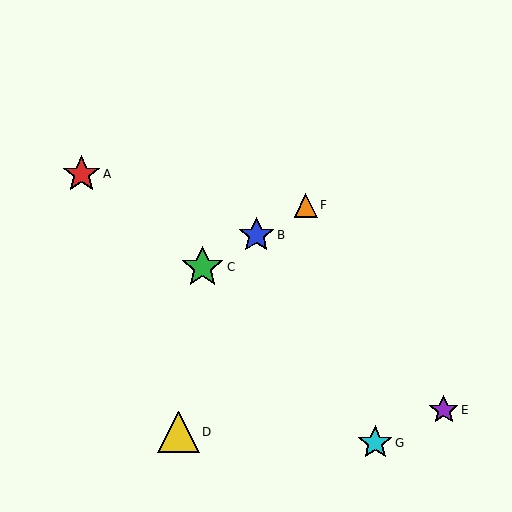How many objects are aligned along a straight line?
3 objects (B, C, F) are aligned along a straight line.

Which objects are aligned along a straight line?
Objects B, C, F are aligned along a straight line.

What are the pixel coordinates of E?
Object E is at (444, 410).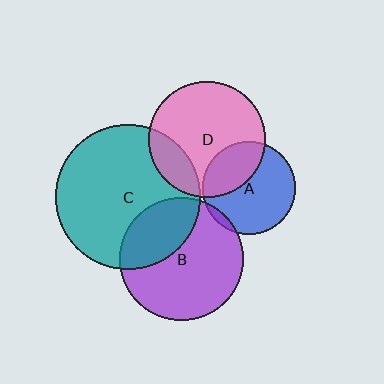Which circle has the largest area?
Circle C (teal).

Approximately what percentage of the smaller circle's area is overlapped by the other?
Approximately 30%.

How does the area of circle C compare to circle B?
Approximately 1.4 times.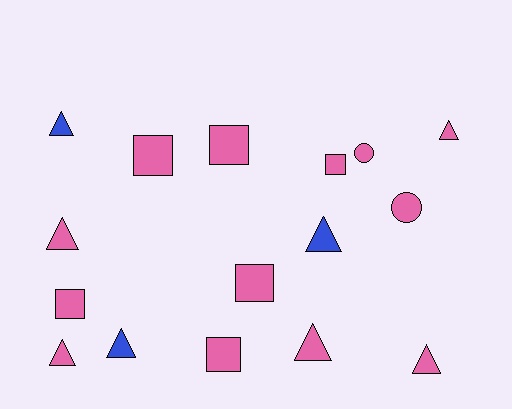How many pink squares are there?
There are 6 pink squares.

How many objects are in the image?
There are 16 objects.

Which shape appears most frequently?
Triangle, with 8 objects.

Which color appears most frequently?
Pink, with 13 objects.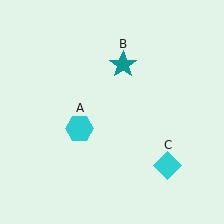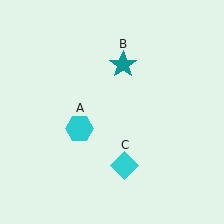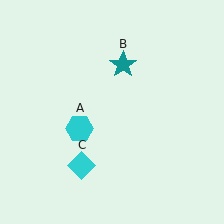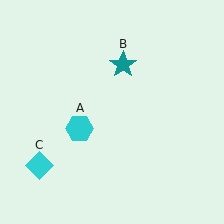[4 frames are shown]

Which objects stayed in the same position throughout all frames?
Cyan hexagon (object A) and teal star (object B) remained stationary.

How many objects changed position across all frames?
1 object changed position: cyan diamond (object C).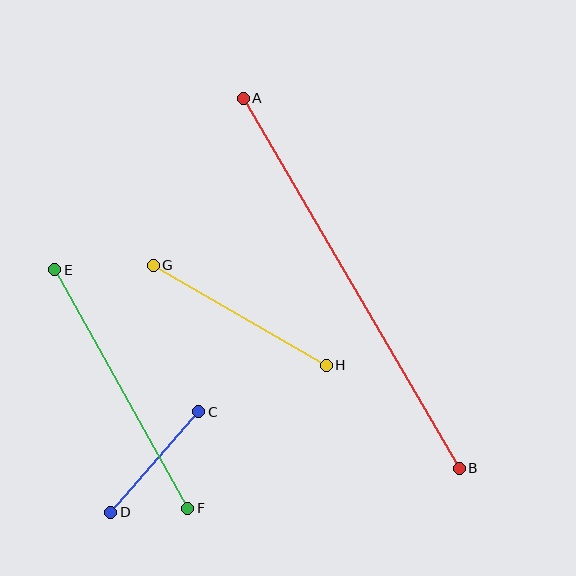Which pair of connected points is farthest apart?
Points A and B are farthest apart.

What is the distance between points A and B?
The distance is approximately 428 pixels.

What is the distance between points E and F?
The distance is approximately 273 pixels.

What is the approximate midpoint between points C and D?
The midpoint is at approximately (155, 462) pixels.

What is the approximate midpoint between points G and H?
The midpoint is at approximately (240, 315) pixels.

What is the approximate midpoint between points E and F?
The midpoint is at approximately (121, 389) pixels.